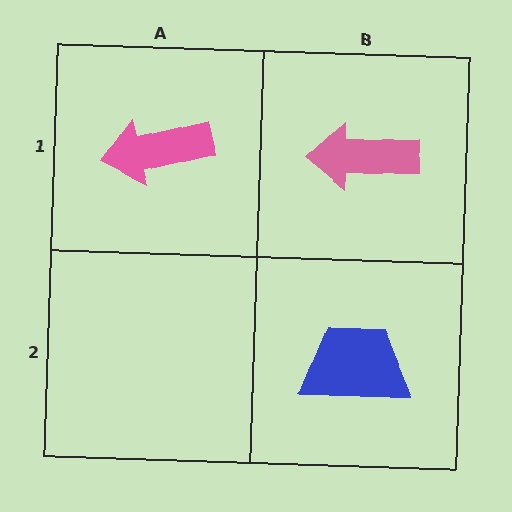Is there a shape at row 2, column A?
No, that cell is empty.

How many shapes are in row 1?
2 shapes.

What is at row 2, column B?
A blue trapezoid.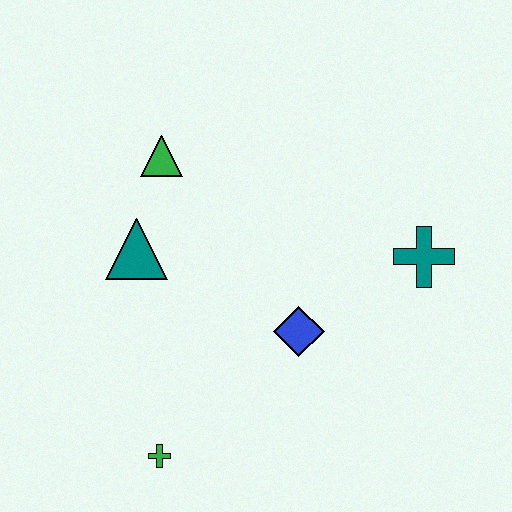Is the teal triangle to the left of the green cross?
Yes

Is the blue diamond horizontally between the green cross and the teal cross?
Yes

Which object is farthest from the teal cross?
The green cross is farthest from the teal cross.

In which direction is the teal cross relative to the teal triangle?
The teal cross is to the right of the teal triangle.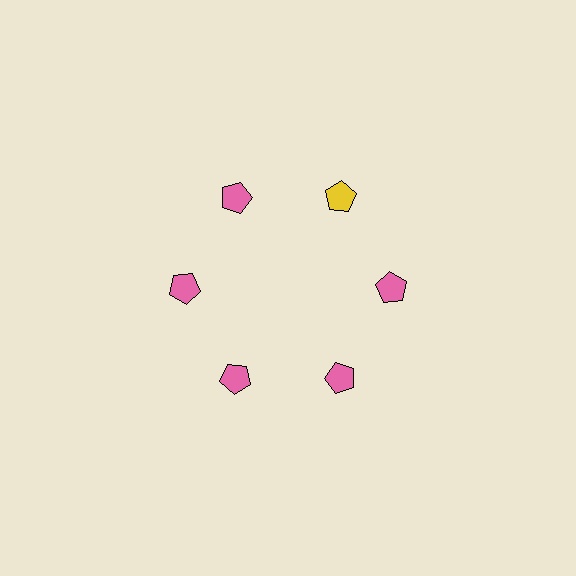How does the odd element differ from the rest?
It has a different color: yellow instead of pink.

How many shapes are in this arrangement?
There are 6 shapes arranged in a ring pattern.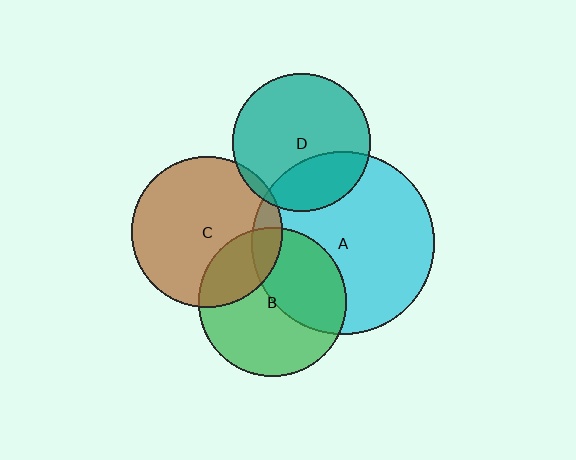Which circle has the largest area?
Circle A (cyan).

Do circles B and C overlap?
Yes.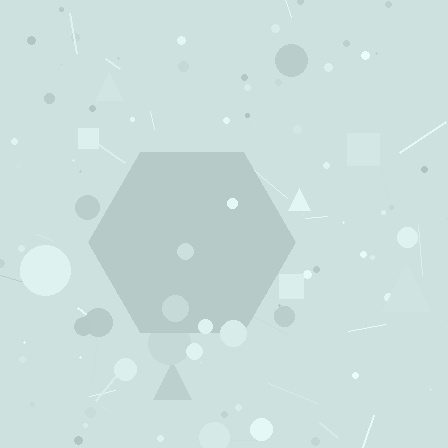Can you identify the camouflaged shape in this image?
The camouflaged shape is a hexagon.